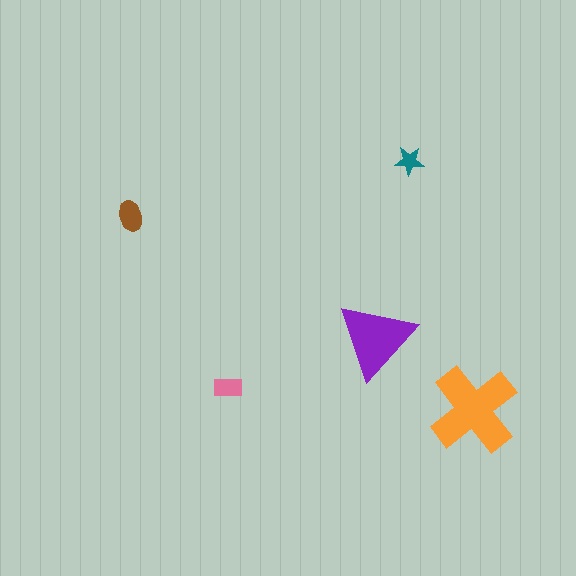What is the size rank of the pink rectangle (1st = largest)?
4th.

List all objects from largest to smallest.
The orange cross, the purple triangle, the brown ellipse, the pink rectangle, the teal star.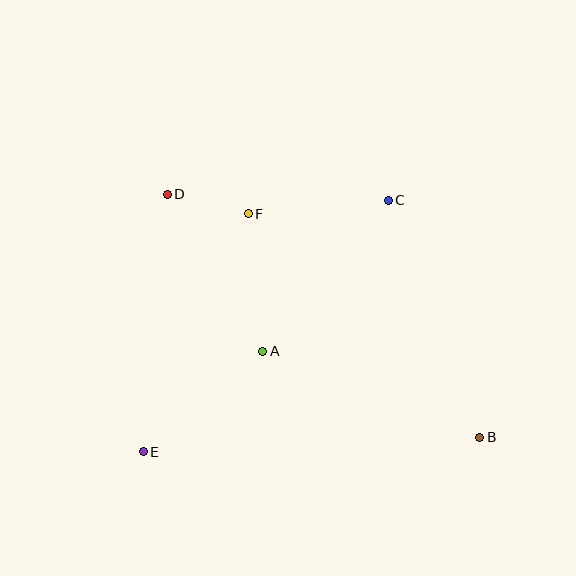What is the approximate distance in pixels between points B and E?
The distance between B and E is approximately 337 pixels.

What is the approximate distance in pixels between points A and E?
The distance between A and E is approximately 156 pixels.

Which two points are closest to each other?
Points D and F are closest to each other.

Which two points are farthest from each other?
Points B and D are farthest from each other.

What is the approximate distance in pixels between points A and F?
The distance between A and F is approximately 138 pixels.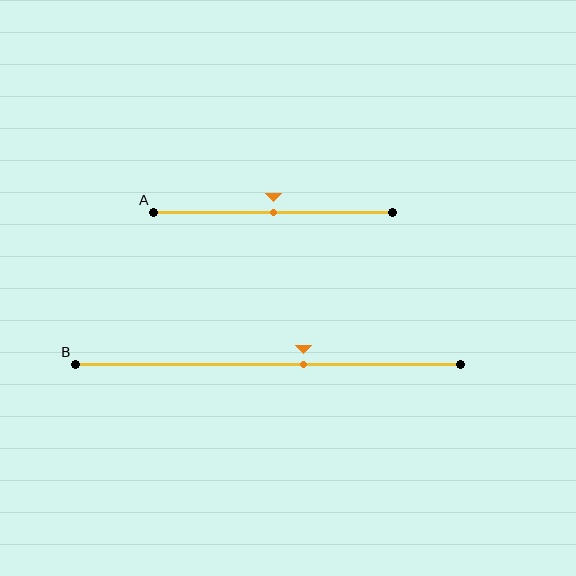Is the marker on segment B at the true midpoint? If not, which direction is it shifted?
No, the marker on segment B is shifted to the right by about 9% of the segment length.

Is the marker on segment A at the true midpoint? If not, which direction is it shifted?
Yes, the marker on segment A is at the true midpoint.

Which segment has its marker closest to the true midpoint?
Segment A has its marker closest to the true midpoint.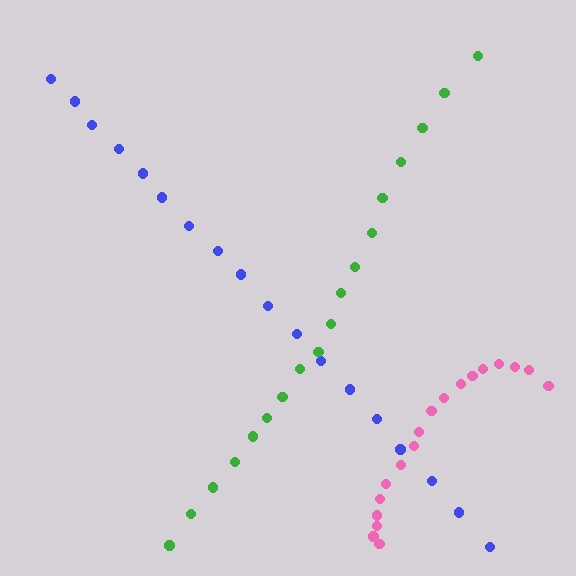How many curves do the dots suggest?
There are 3 distinct paths.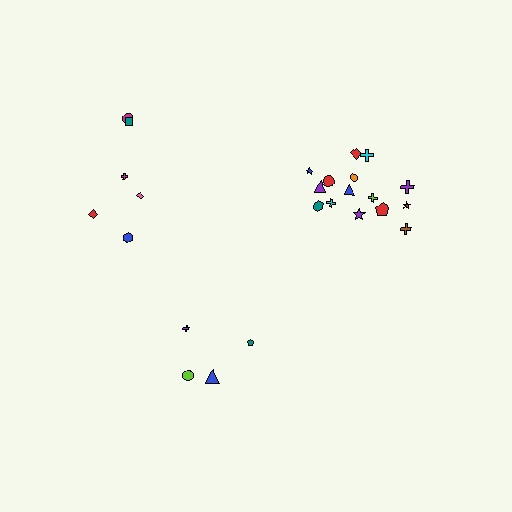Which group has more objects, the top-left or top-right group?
The top-right group.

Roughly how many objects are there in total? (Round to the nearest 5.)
Roughly 25 objects in total.